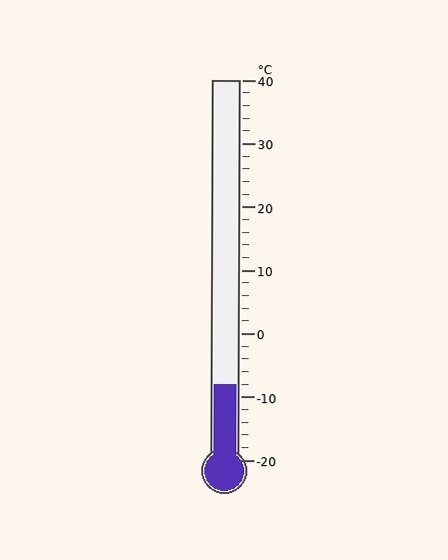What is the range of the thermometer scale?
The thermometer scale ranges from -20°C to 40°C.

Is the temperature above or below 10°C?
The temperature is below 10°C.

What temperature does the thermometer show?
The thermometer shows approximately -8°C.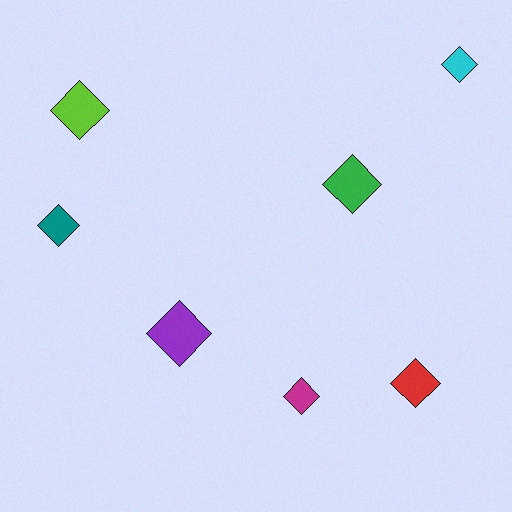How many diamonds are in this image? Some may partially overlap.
There are 7 diamonds.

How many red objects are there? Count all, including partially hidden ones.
There is 1 red object.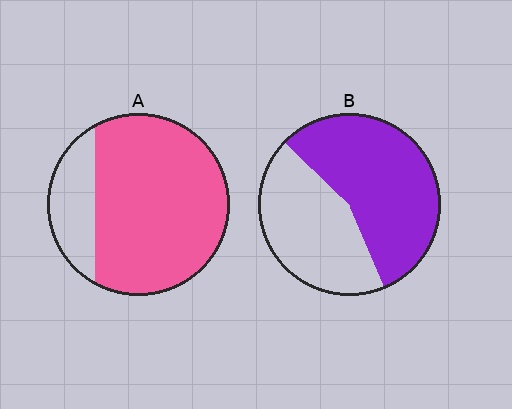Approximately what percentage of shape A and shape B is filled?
A is approximately 80% and B is approximately 55%.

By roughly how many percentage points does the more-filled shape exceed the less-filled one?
By roughly 20 percentage points (A over B).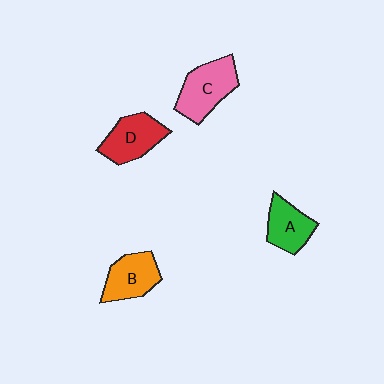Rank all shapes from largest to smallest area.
From largest to smallest: C (pink), D (red), B (orange), A (green).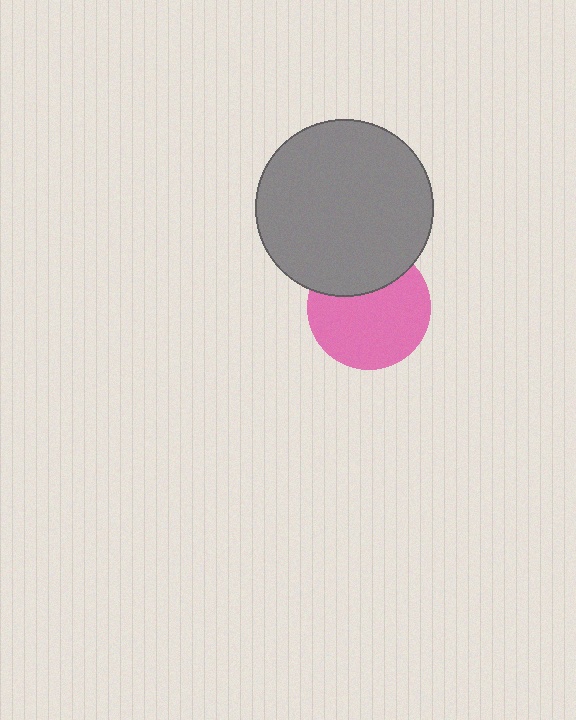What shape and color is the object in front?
The object in front is a gray circle.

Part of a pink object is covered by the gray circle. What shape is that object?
It is a circle.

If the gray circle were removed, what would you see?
You would see the complete pink circle.